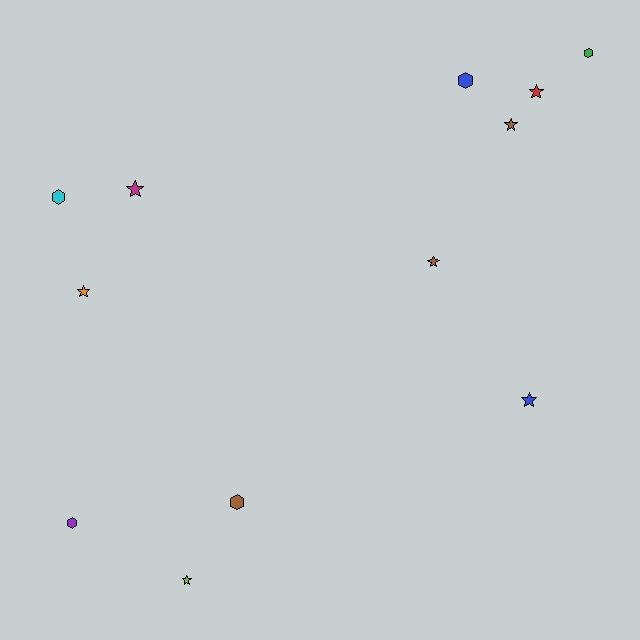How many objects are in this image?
There are 12 objects.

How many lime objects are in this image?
There is 1 lime object.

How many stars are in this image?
There are 7 stars.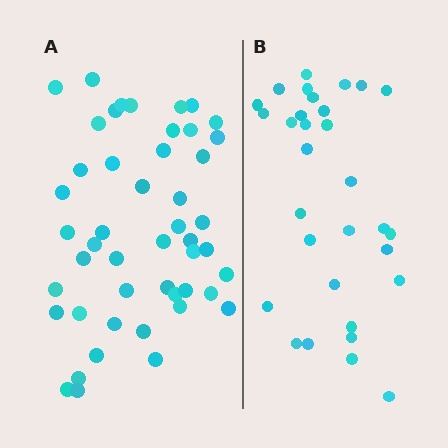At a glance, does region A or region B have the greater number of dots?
Region A (the left region) has more dots.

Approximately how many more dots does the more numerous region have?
Region A has approximately 15 more dots than region B.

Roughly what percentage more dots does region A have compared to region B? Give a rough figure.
About 55% more.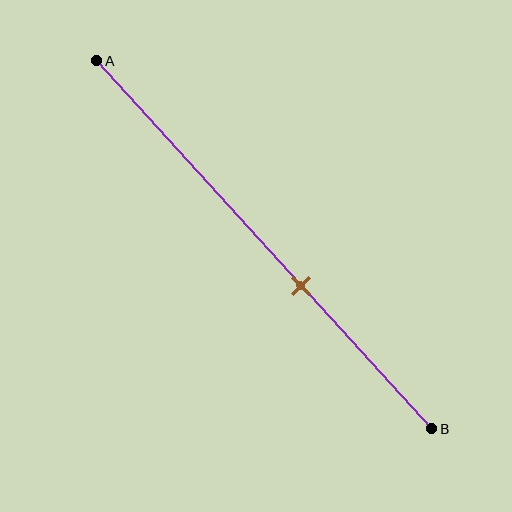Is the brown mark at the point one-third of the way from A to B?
No, the mark is at about 60% from A, not at the 33% one-third point.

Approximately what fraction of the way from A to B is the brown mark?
The brown mark is approximately 60% of the way from A to B.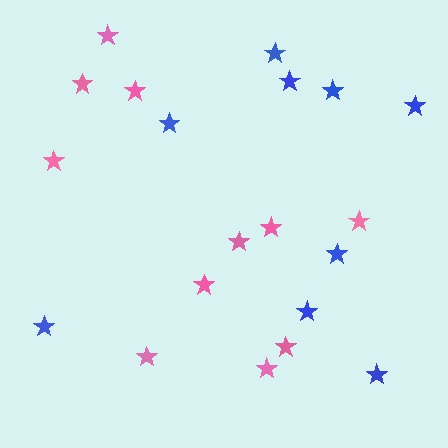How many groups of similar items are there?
There are 2 groups: one group of blue stars (9) and one group of pink stars (11).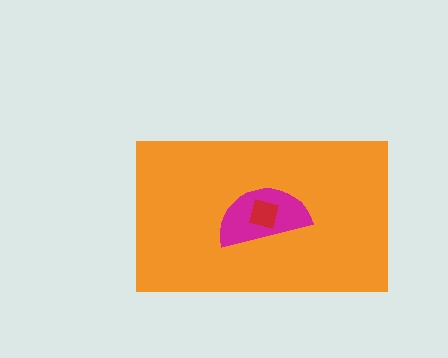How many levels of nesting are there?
3.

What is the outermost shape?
The orange rectangle.